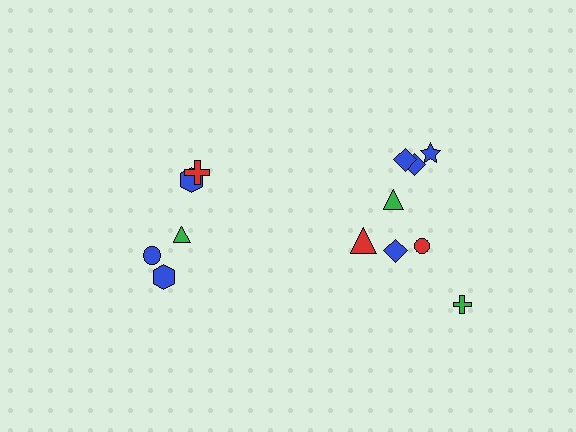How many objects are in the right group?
There are 8 objects.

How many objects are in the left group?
There are 5 objects.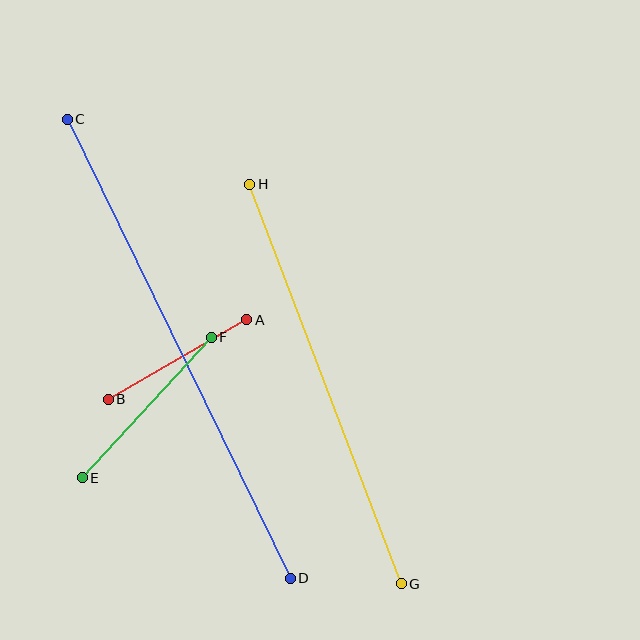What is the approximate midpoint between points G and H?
The midpoint is at approximately (325, 384) pixels.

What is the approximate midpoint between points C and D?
The midpoint is at approximately (179, 349) pixels.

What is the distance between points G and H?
The distance is approximately 427 pixels.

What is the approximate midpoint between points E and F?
The midpoint is at approximately (147, 408) pixels.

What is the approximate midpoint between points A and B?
The midpoint is at approximately (178, 359) pixels.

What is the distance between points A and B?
The distance is approximately 160 pixels.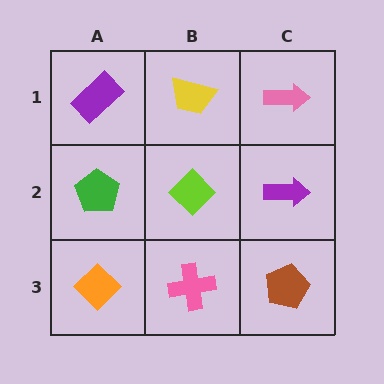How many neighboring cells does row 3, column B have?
3.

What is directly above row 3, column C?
A purple arrow.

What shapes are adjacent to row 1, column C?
A purple arrow (row 2, column C), a yellow trapezoid (row 1, column B).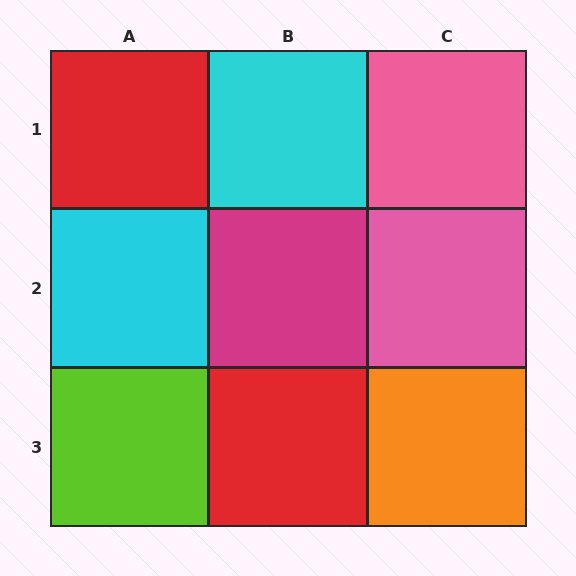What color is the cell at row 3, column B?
Red.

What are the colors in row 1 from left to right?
Red, cyan, pink.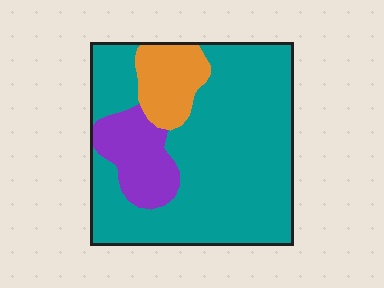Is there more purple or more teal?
Teal.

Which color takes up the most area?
Teal, at roughly 75%.